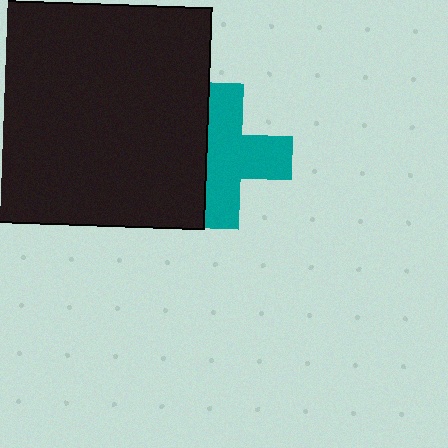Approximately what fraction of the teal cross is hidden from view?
Roughly 36% of the teal cross is hidden behind the black square.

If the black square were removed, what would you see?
You would see the complete teal cross.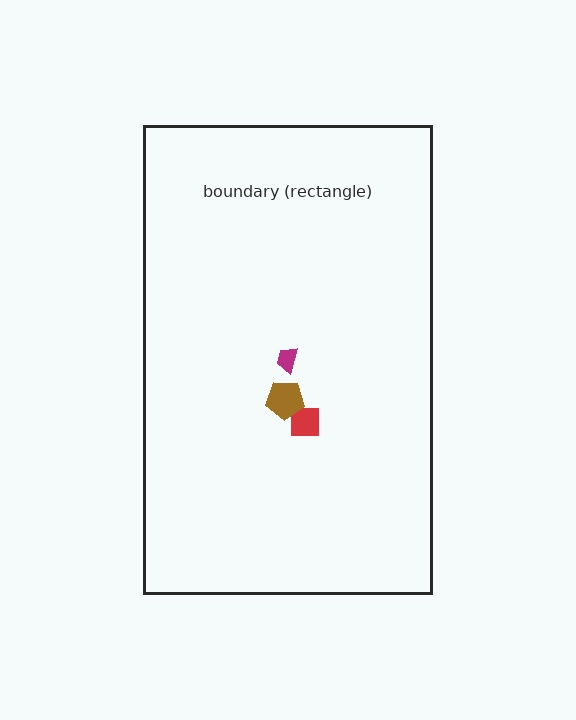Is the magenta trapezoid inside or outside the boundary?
Inside.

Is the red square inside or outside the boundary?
Inside.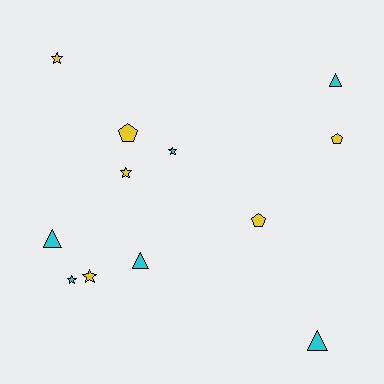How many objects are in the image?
There are 12 objects.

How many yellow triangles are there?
There are no yellow triangles.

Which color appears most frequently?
Yellow, with 6 objects.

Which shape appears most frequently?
Star, with 5 objects.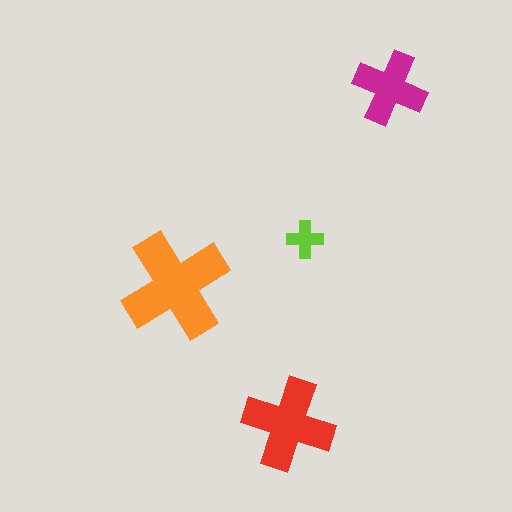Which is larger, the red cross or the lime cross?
The red one.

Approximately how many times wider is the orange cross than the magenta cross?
About 1.5 times wider.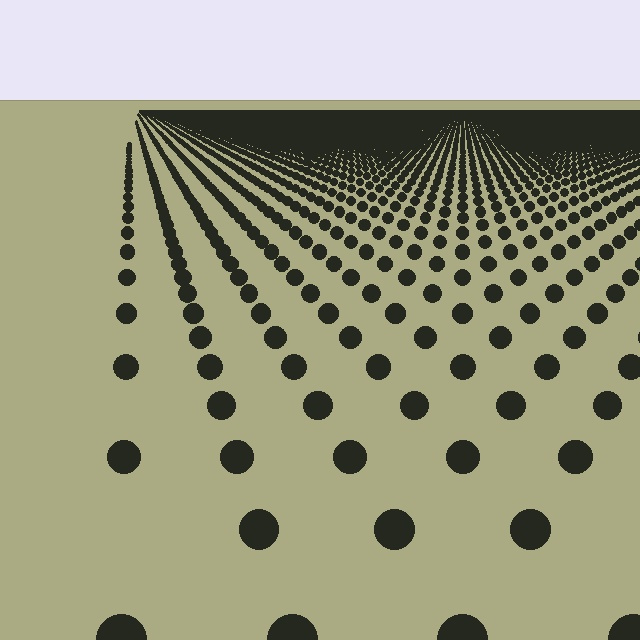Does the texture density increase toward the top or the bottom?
Density increases toward the top.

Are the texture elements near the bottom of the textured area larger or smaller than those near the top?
Larger. Near the bottom, elements are closer to the viewer and appear at a bigger on-screen size.